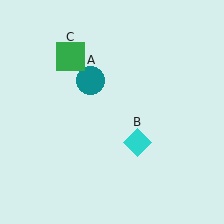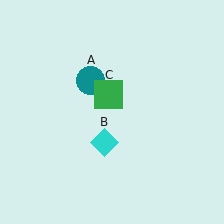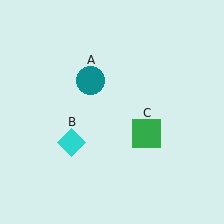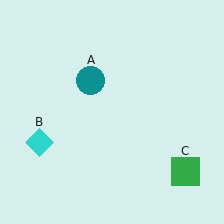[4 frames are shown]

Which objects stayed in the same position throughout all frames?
Teal circle (object A) remained stationary.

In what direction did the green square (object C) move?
The green square (object C) moved down and to the right.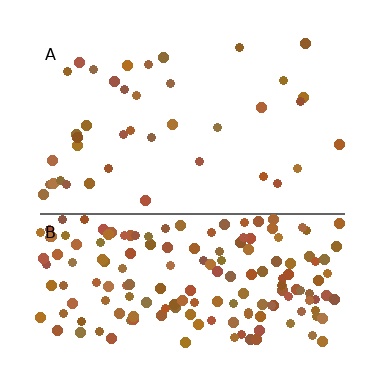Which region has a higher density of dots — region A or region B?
B (the bottom).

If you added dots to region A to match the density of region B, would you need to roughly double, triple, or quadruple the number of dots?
Approximately quadruple.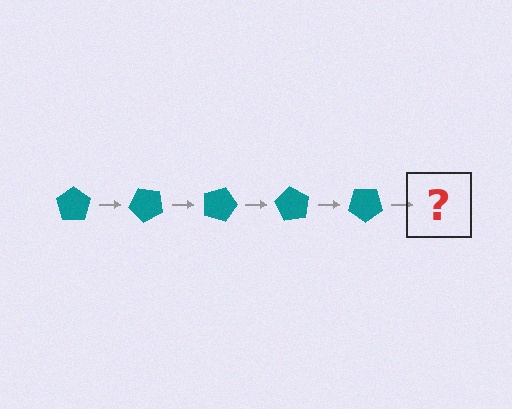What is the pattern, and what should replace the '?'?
The pattern is that the pentagon rotates 45 degrees each step. The '?' should be a teal pentagon rotated 225 degrees.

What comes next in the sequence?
The next element should be a teal pentagon rotated 225 degrees.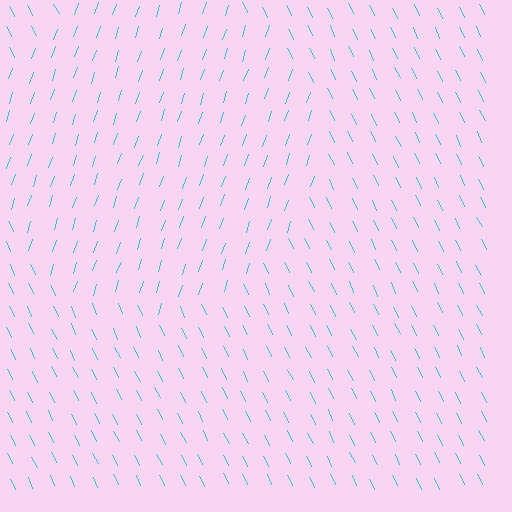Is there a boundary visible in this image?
Yes, there is a texture boundary formed by a change in line orientation.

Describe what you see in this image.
The image is filled with small cyan line segments. A circle region in the image has lines oriented differently from the surrounding lines, creating a visible texture boundary.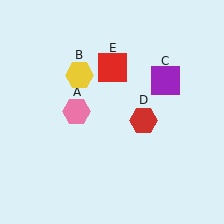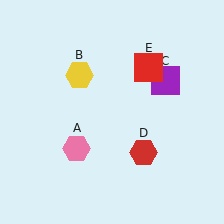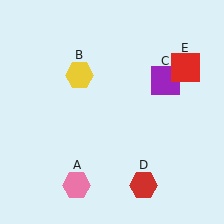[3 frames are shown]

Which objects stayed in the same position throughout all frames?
Yellow hexagon (object B) and purple square (object C) remained stationary.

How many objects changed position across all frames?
3 objects changed position: pink hexagon (object A), red hexagon (object D), red square (object E).